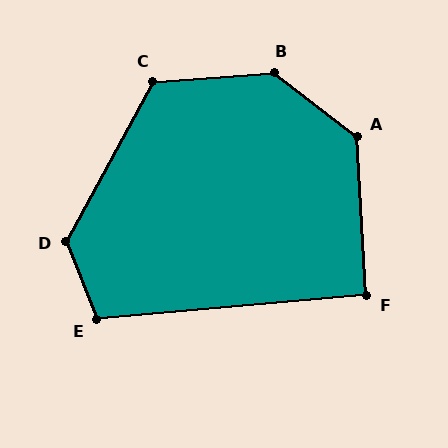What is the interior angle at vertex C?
Approximately 123 degrees (obtuse).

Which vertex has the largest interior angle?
B, at approximately 138 degrees.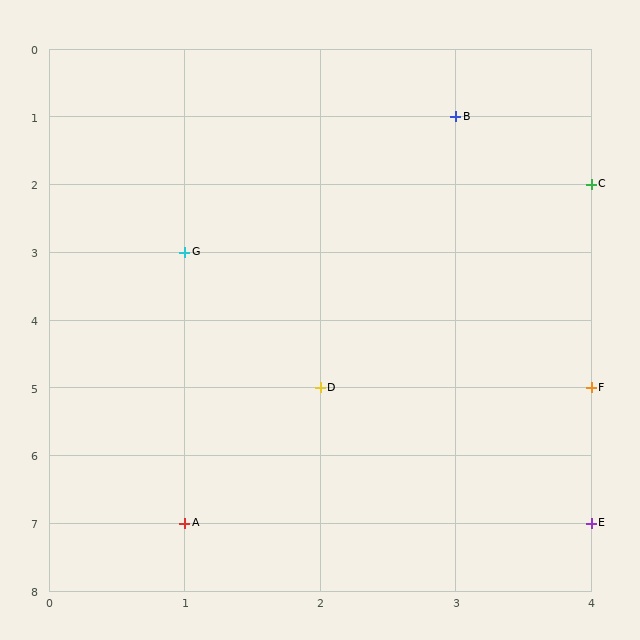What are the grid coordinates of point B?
Point B is at grid coordinates (3, 1).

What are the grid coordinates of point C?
Point C is at grid coordinates (4, 2).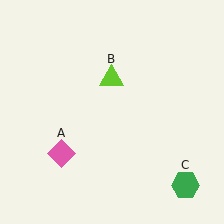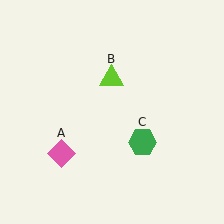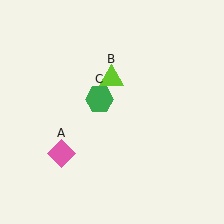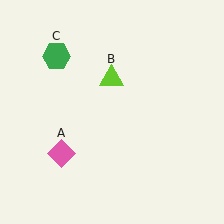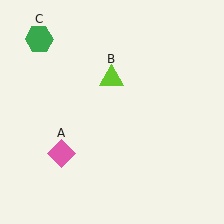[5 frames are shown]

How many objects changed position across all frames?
1 object changed position: green hexagon (object C).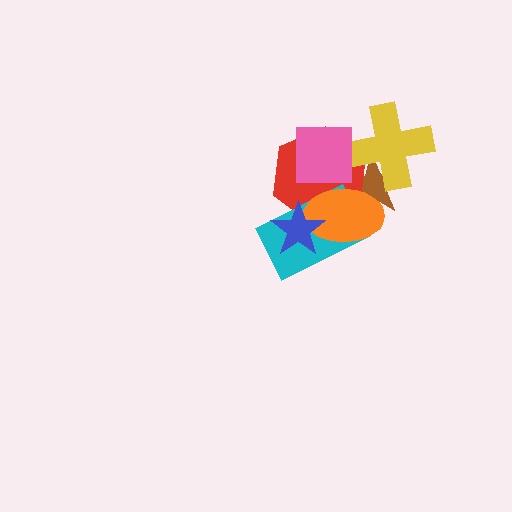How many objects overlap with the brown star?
3 objects overlap with the brown star.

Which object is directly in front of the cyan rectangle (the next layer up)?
The orange ellipse is directly in front of the cyan rectangle.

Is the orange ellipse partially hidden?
Yes, it is partially covered by another shape.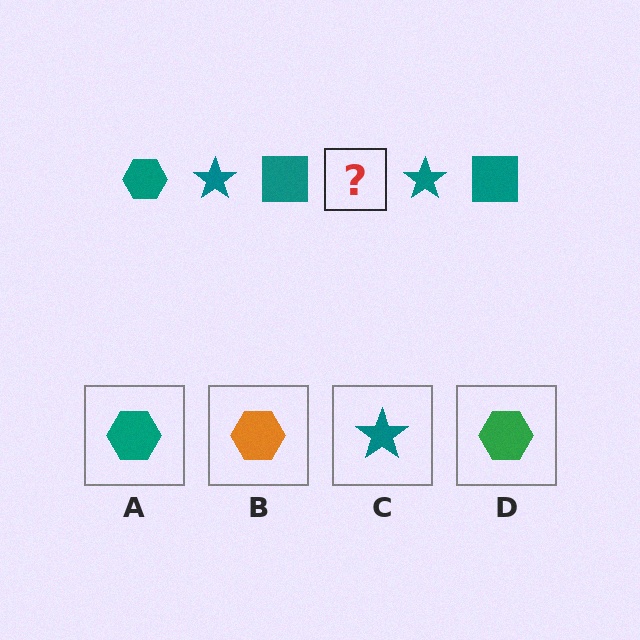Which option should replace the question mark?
Option A.